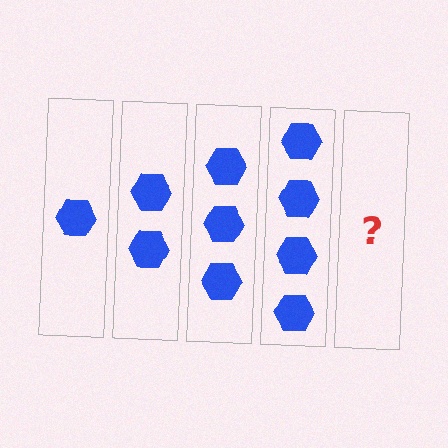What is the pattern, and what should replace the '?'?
The pattern is that each step adds one more hexagon. The '?' should be 5 hexagons.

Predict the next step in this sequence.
The next step is 5 hexagons.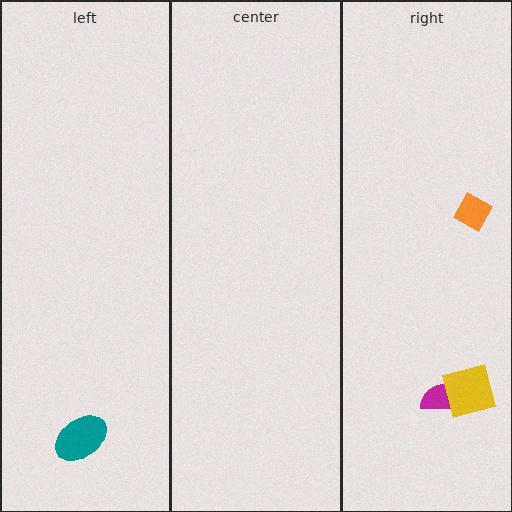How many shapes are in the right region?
3.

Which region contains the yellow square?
The right region.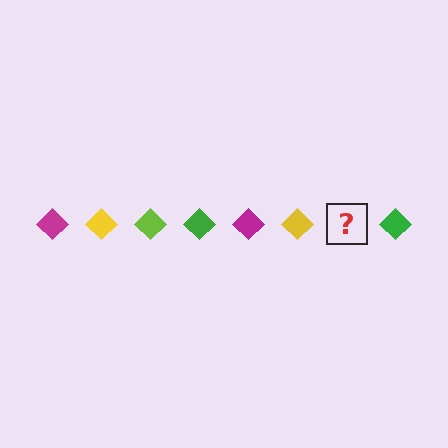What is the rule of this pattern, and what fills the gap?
The rule is that the pattern cycles through magenta, yellow, lime, green diamonds. The gap should be filled with a lime diamond.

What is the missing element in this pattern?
The missing element is a lime diamond.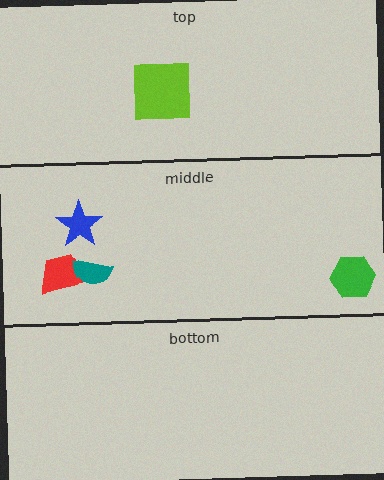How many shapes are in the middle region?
4.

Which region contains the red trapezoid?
The middle region.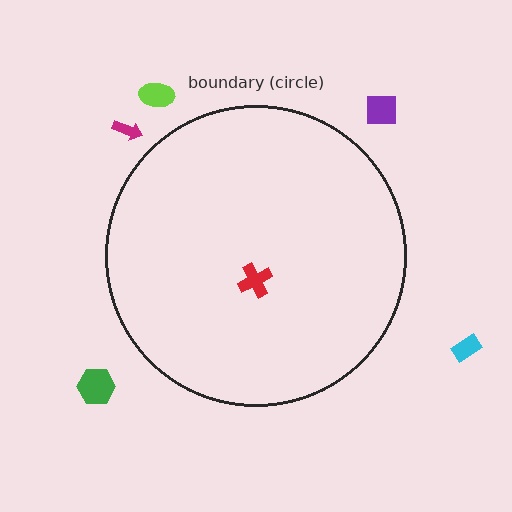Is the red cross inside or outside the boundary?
Inside.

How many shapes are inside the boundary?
1 inside, 5 outside.